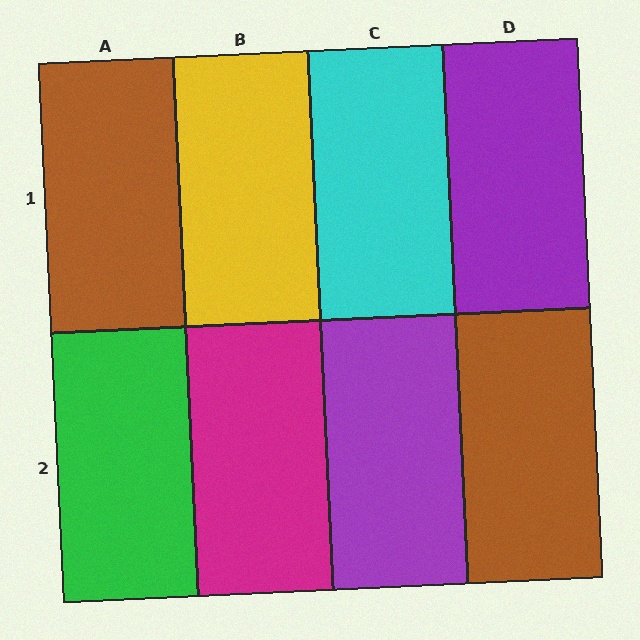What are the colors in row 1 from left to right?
Brown, yellow, cyan, purple.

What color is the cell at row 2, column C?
Purple.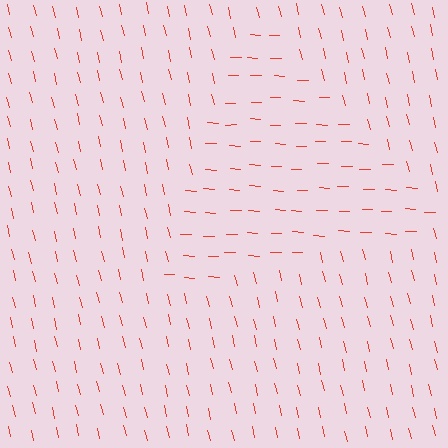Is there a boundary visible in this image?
Yes, there is a texture boundary formed by a change in line orientation.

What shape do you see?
I see a triangle.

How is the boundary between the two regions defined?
The boundary is defined purely by a change in line orientation (approximately 74 degrees difference). All lines are the same color and thickness.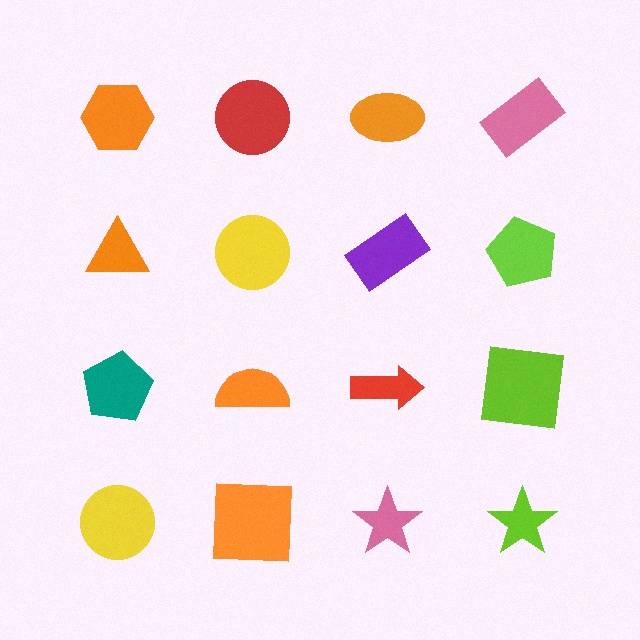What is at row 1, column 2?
A red circle.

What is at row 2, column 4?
A lime pentagon.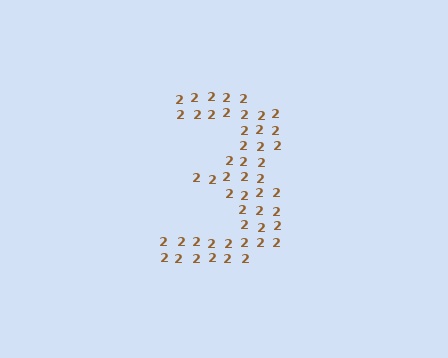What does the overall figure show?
The overall figure shows the digit 3.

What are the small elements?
The small elements are digit 2's.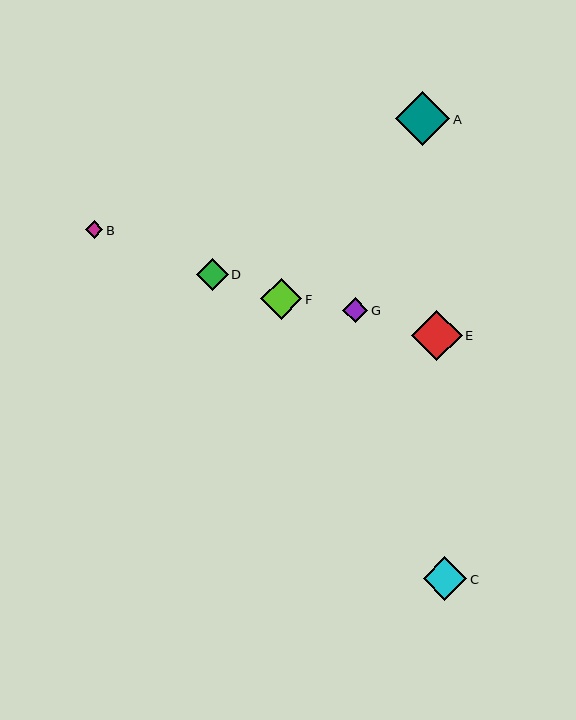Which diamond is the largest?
Diamond A is the largest with a size of approximately 54 pixels.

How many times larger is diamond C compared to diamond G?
Diamond C is approximately 1.7 times the size of diamond G.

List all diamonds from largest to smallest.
From largest to smallest: A, E, C, F, D, G, B.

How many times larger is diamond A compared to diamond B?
Diamond A is approximately 3.1 times the size of diamond B.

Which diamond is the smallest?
Diamond B is the smallest with a size of approximately 17 pixels.